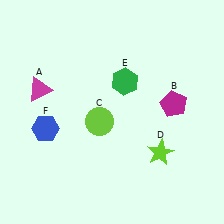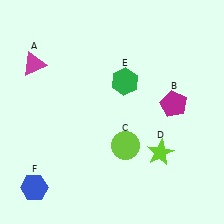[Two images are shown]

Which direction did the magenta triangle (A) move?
The magenta triangle (A) moved up.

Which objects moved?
The objects that moved are: the magenta triangle (A), the lime circle (C), the blue hexagon (F).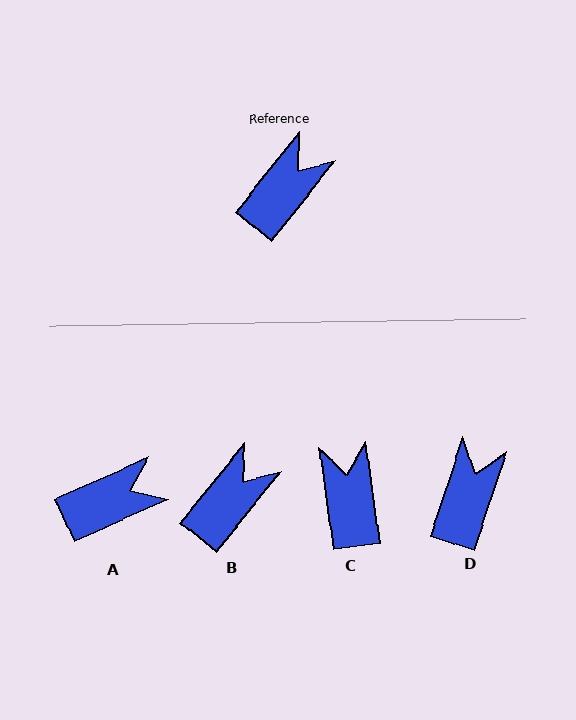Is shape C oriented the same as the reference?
No, it is off by about 47 degrees.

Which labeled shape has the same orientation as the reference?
B.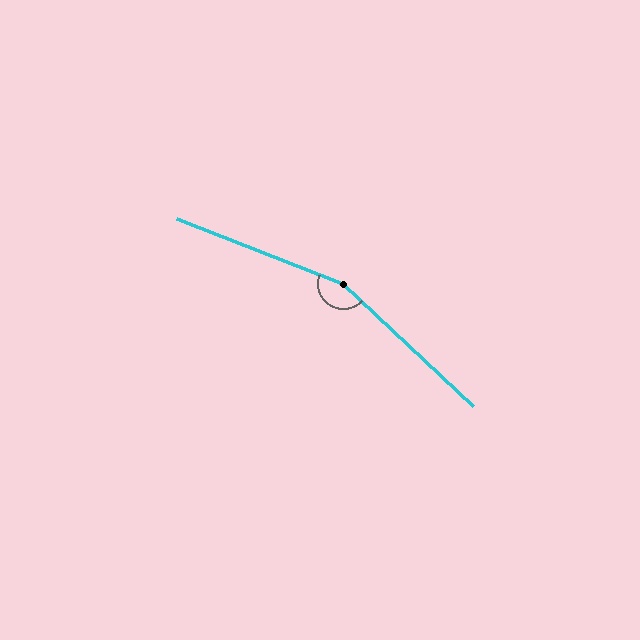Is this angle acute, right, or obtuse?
It is obtuse.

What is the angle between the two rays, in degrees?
Approximately 158 degrees.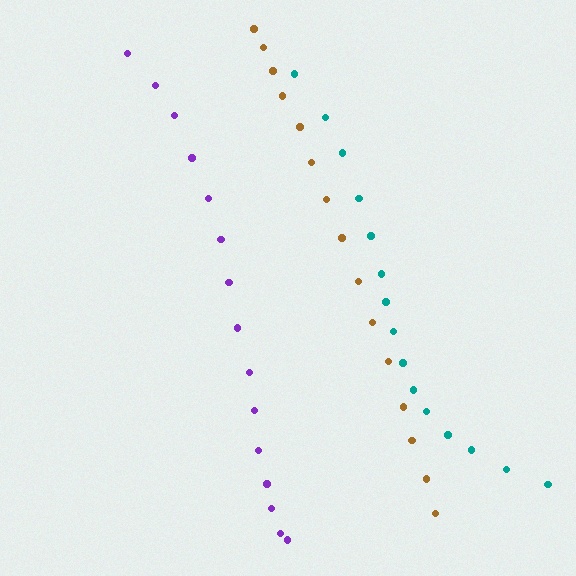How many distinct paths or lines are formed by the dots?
There are 3 distinct paths.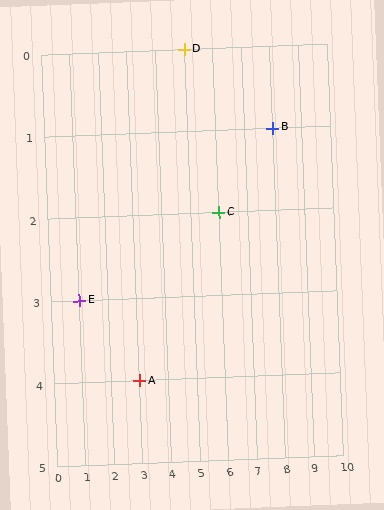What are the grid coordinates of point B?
Point B is at grid coordinates (8, 1).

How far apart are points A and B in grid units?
Points A and B are 5 columns and 3 rows apart (about 5.8 grid units diagonally).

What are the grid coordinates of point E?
Point E is at grid coordinates (1, 3).